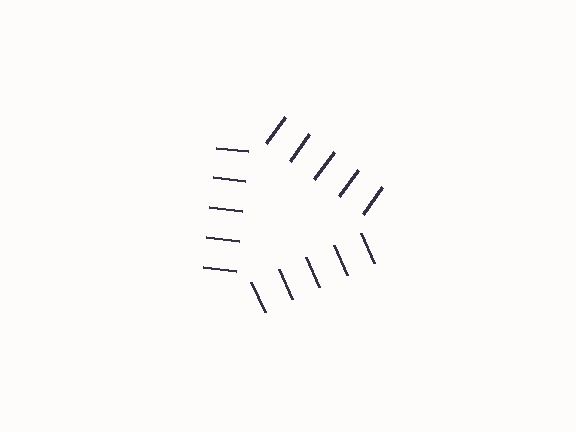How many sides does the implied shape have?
3 sides — the line-ends trace a triangle.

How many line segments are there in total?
15 — 5 along each of the 3 edges.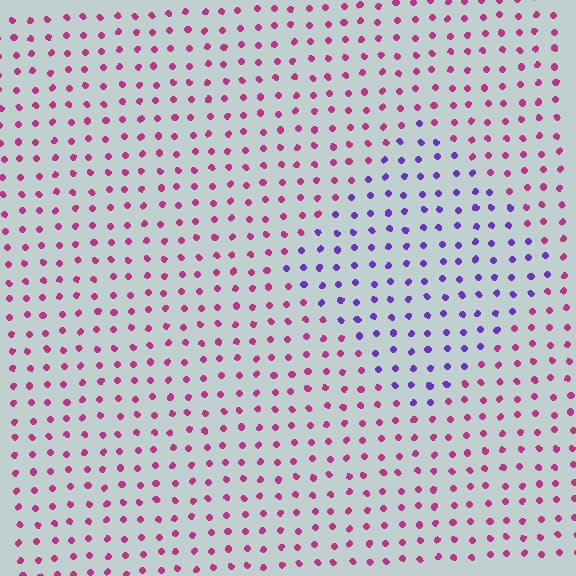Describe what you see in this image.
The image is filled with small magenta elements in a uniform arrangement. A diamond-shaped region is visible where the elements are tinted to a slightly different hue, forming a subtle color boundary.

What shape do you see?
I see a diamond.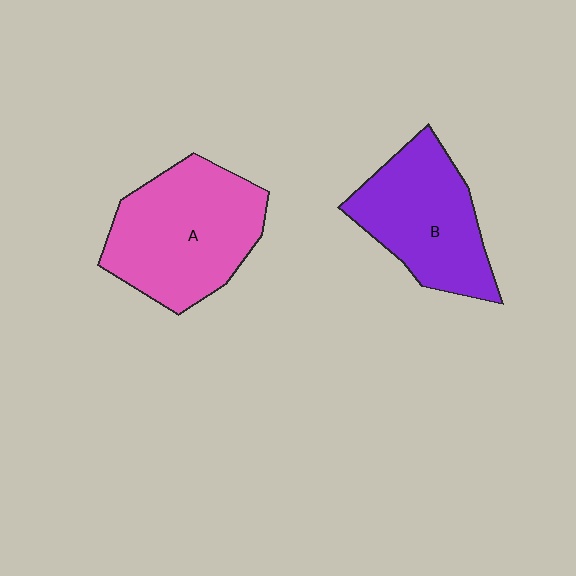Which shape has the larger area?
Shape A (pink).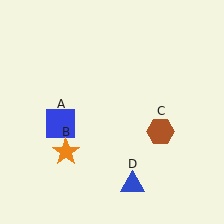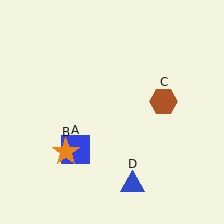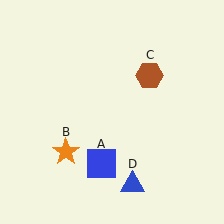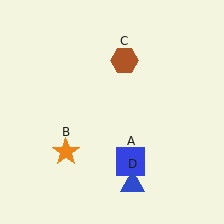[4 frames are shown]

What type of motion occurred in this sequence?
The blue square (object A), brown hexagon (object C) rotated counterclockwise around the center of the scene.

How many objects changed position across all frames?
2 objects changed position: blue square (object A), brown hexagon (object C).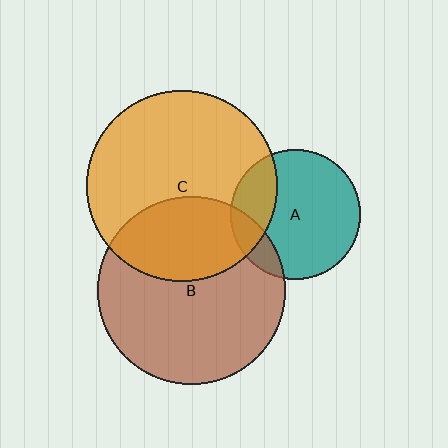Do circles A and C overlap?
Yes.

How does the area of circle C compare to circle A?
Approximately 2.2 times.